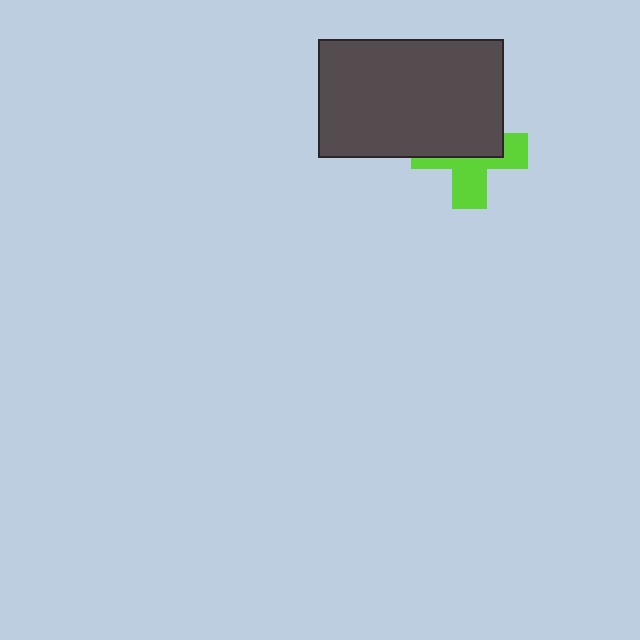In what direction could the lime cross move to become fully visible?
The lime cross could move down. That would shift it out from behind the dark gray rectangle entirely.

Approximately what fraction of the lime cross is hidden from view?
Roughly 52% of the lime cross is hidden behind the dark gray rectangle.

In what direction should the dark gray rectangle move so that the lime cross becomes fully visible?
The dark gray rectangle should move up. That is the shortest direction to clear the overlap and leave the lime cross fully visible.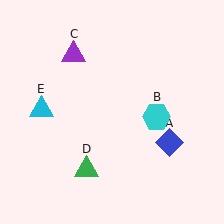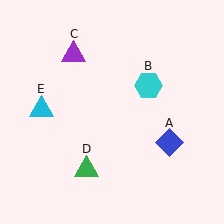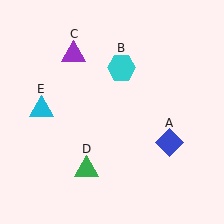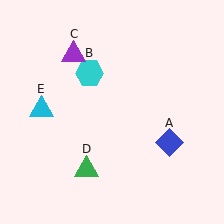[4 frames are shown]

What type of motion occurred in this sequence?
The cyan hexagon (object B) rotated counterclockwise around the center of the scene.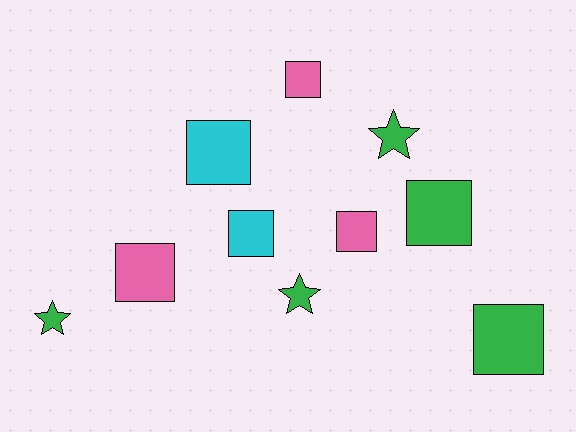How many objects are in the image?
There are 10 objects.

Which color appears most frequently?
Green, with 5 objects.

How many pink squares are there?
There are 3 pink squares.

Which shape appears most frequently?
Square, with 7 objects.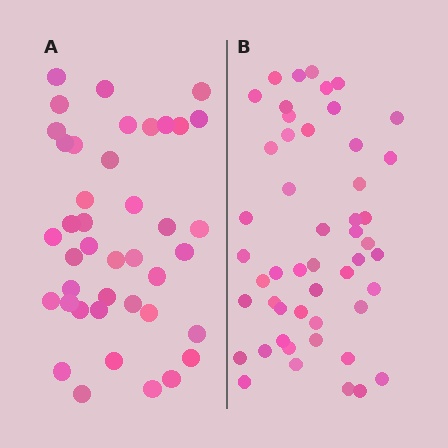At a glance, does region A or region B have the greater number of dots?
Region B (the right region) has more dots.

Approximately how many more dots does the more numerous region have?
Region B has roughly 8 or so more dots than region A.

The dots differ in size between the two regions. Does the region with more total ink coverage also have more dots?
No. Region A has more total ink coverage because its dots are larger, but region B actually contains more individual dots. Total area can be misleading — the number of items is what matters here.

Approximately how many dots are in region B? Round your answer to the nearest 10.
About 50 dots.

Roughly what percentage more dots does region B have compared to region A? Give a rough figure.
About 20% more.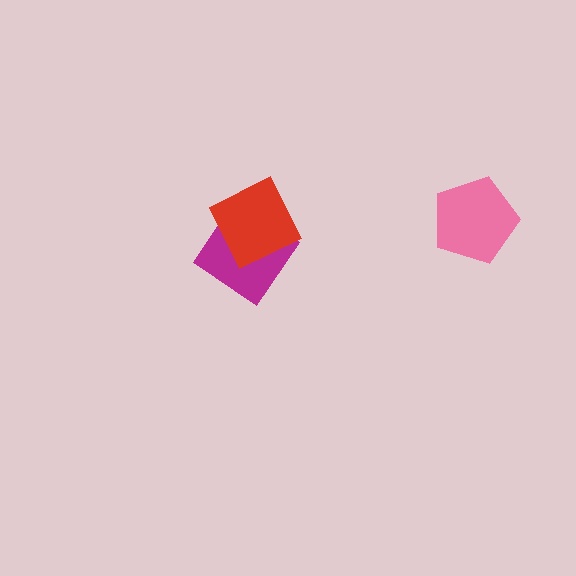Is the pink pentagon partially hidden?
No, no other shape covers it.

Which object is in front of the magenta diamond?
The red diamond is in front of the magenta diamond.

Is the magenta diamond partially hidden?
Yes, it is partially covered by another shape.